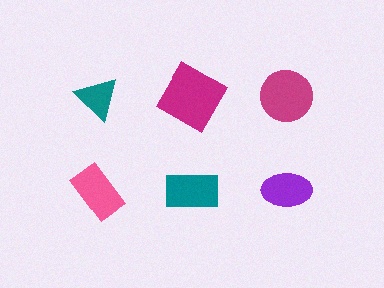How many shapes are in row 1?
3 shapes.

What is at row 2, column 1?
A pink rectangle.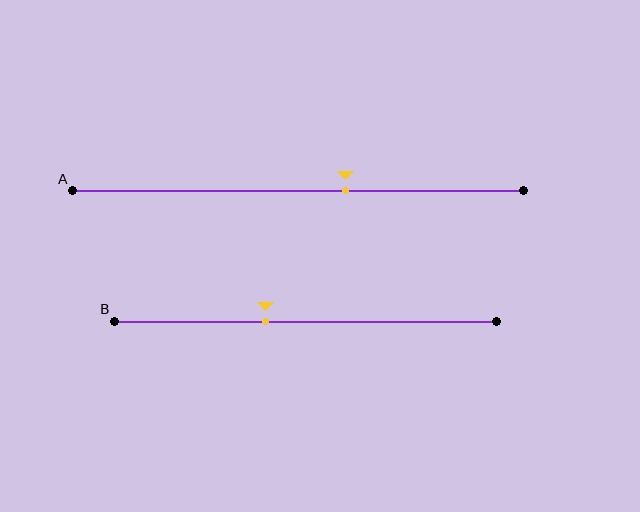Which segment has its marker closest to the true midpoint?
Segment A has its marker closest to the true midpoint.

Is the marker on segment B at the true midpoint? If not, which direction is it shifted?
No, the marker on segment B is shifted to the left by about 10% of the segment length.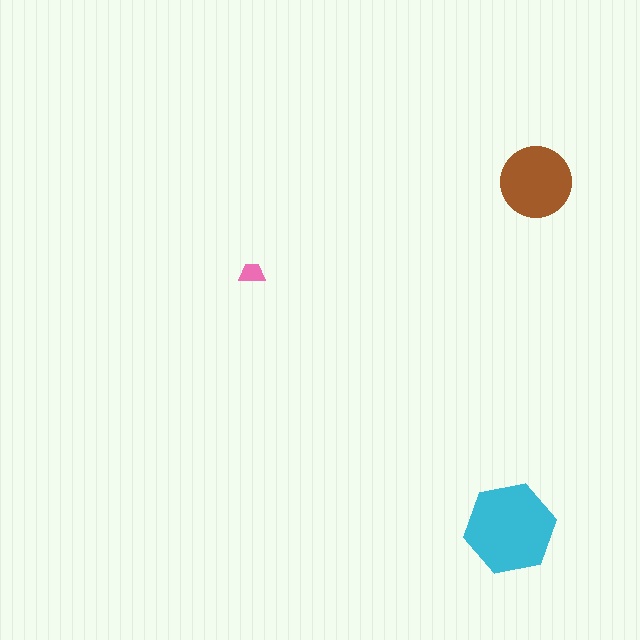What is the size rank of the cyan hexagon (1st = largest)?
1st.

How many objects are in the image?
There are 3 objects in the image.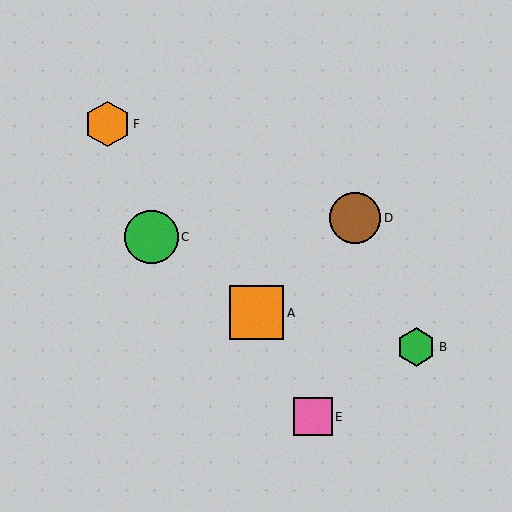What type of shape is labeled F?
Shape F is an orange hexagon.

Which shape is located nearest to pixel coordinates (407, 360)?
The green hexagon (labeled B) at (416, 347) is nearest to that location.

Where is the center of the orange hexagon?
The center of the orange hexagon is at (107, 124).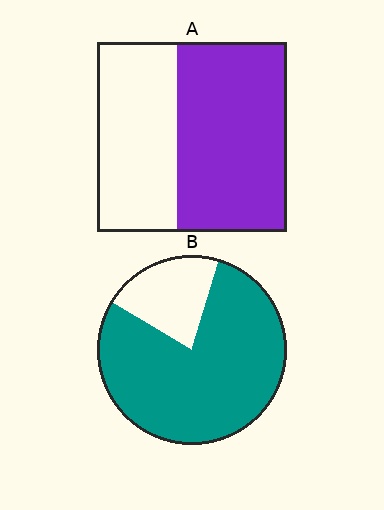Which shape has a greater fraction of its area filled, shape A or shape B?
Shape B.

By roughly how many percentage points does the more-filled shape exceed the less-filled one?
By roughly 20 percentage points (B over A).